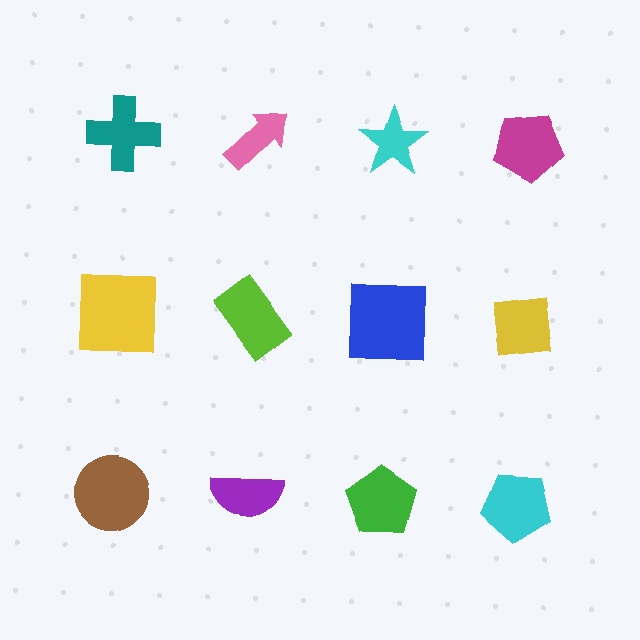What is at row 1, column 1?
A teal cross.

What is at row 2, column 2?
A lime rectangle.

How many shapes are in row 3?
4 shapes.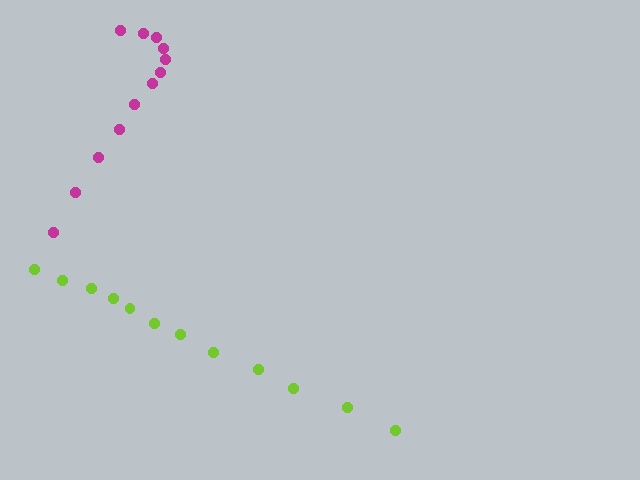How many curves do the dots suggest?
There are 2 distinct paths.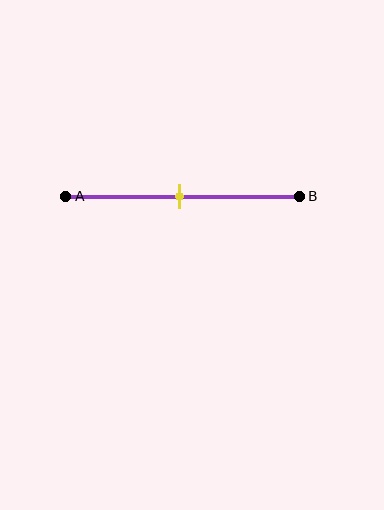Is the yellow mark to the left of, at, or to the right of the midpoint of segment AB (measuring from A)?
The yellow mark is approximately at the midpoint of segment AB.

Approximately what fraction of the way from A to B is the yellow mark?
The yellow mark is approximately 50% of the way from A to B.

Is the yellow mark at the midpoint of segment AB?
Yes, the mark is approximately at the midpoint.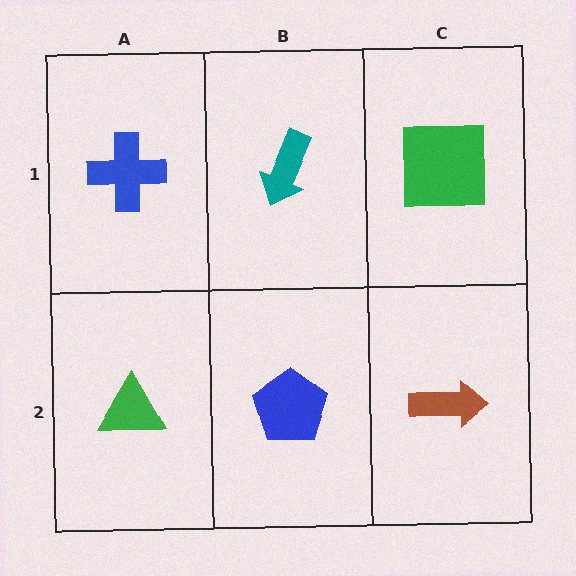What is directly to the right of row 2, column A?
A blue pentagon.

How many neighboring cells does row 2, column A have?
2.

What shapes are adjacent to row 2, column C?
A green square (row 1, column C), a blue pentagon (row 2, column B).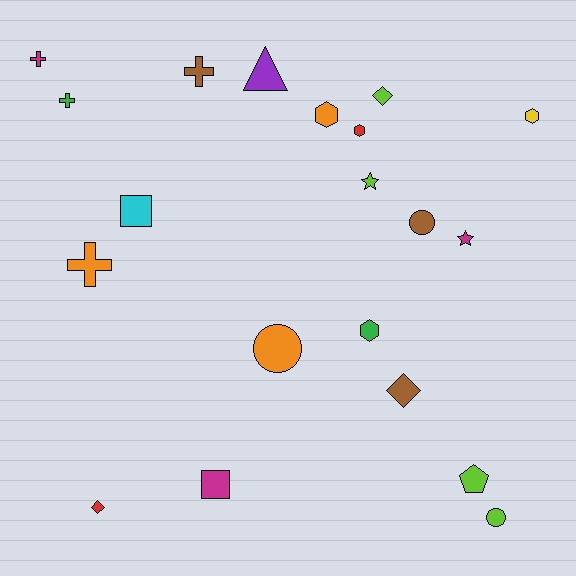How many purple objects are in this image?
There is 1 purple object.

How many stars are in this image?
There are 2 stars.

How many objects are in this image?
There are 20 objects.